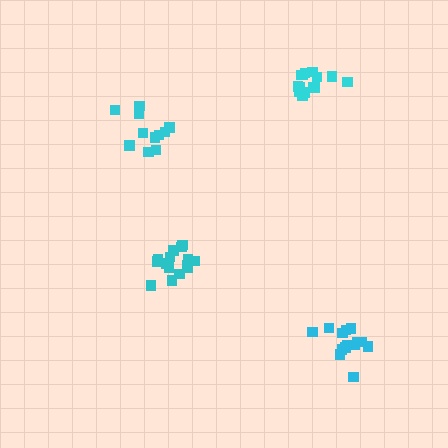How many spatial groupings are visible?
There are 4 spatial groupings.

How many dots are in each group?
Group 1: 14 dots, Group 2: 16 dots, Group 3: 14 dots, Group 4: 11 dots (55 total).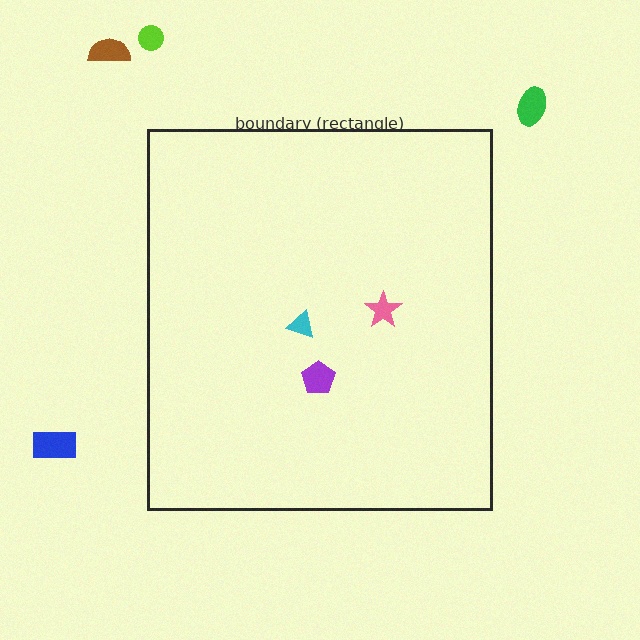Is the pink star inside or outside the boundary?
Inside.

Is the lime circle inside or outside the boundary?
Outside.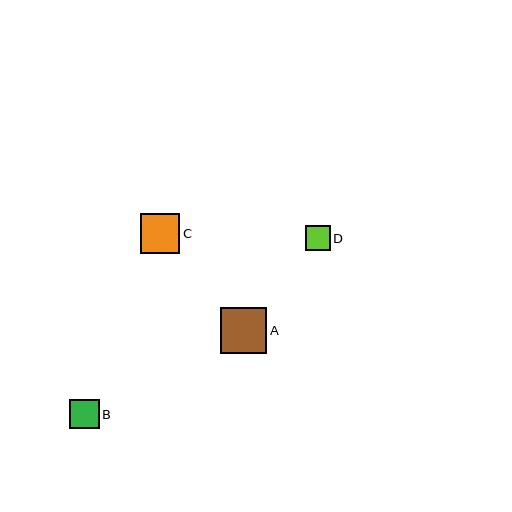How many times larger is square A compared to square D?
Square A is approximately 1.9 times the size of square D.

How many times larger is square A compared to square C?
Square A is approximately 1.2 times the size of square C.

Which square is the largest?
Square A is the largest with a size of approximately 47 pixels.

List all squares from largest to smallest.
From largest to smallest: A, C, B, D.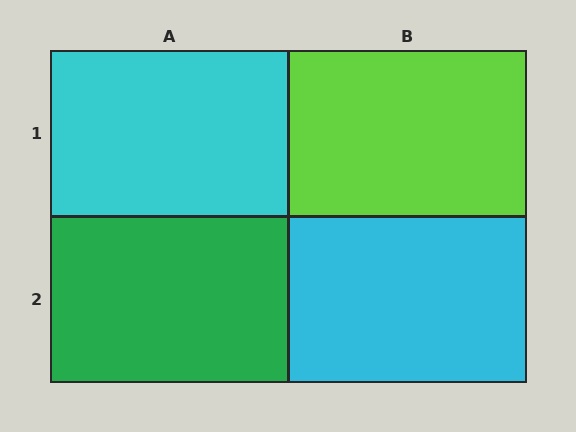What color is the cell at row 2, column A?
Green.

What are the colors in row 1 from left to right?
Cyan, lime.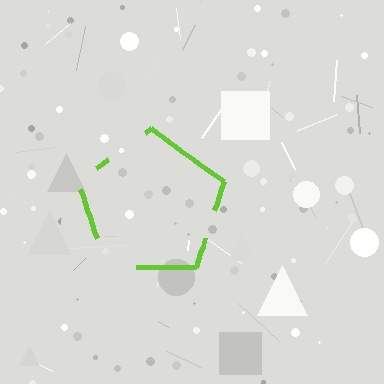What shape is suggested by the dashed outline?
The dashed outline suggests a pentagon.